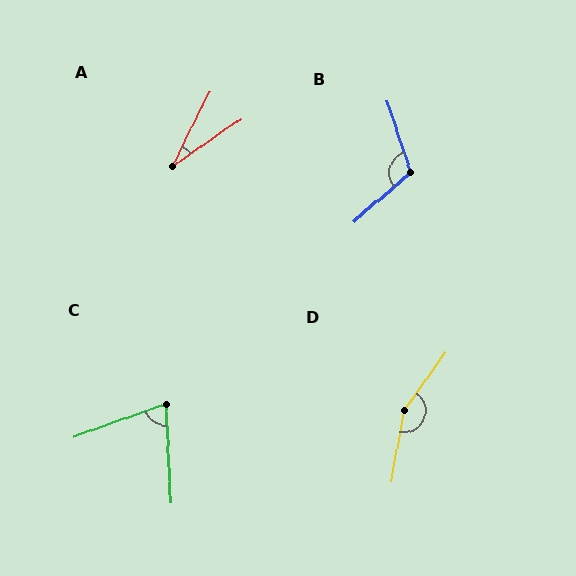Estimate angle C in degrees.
Approximately 73 degrees.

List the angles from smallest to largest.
A (28°), C (73°), B (113°), D (155°).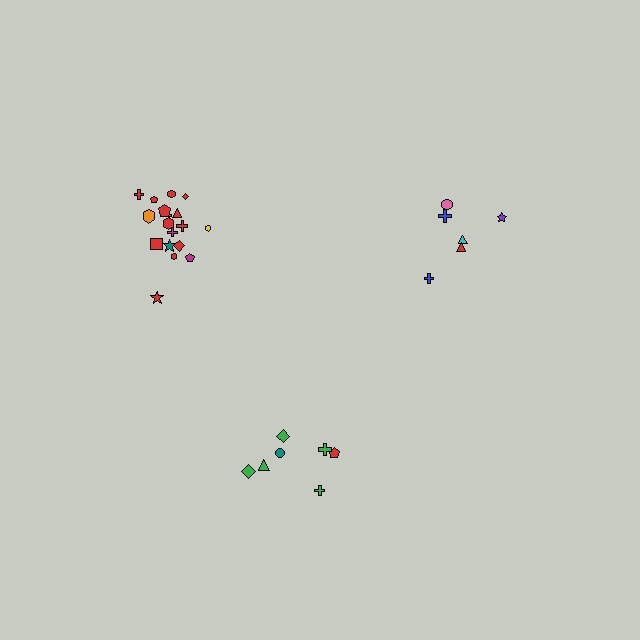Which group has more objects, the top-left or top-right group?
The top-left group.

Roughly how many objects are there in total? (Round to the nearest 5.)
Roughly 30 objects in total.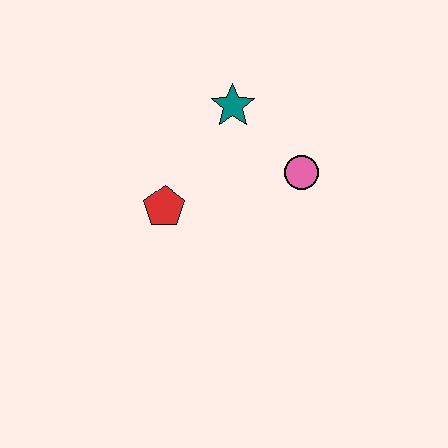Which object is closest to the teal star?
The pink circle is closest to the teal star.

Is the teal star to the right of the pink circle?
No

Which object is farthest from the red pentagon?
The pink circle is farthest from the red pentagon.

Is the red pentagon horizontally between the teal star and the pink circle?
No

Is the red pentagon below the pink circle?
Yes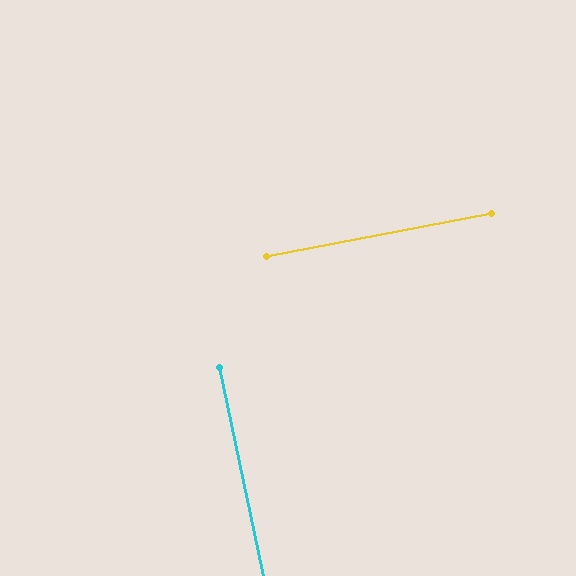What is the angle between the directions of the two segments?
Approximately 89 degrees.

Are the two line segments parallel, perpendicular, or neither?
Perpendicular — they meet at approximately 89°.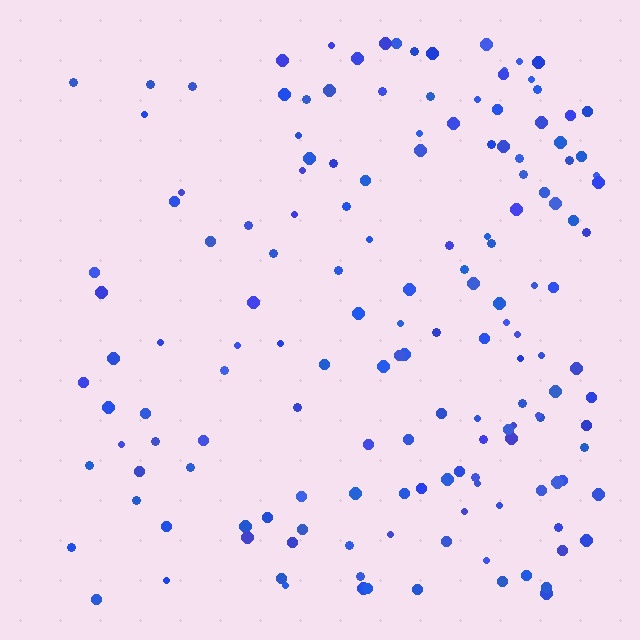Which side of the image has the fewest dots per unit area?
The left.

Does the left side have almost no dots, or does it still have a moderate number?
Still a moderate number, just noticeably fewer than the right.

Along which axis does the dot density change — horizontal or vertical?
Horizontal.